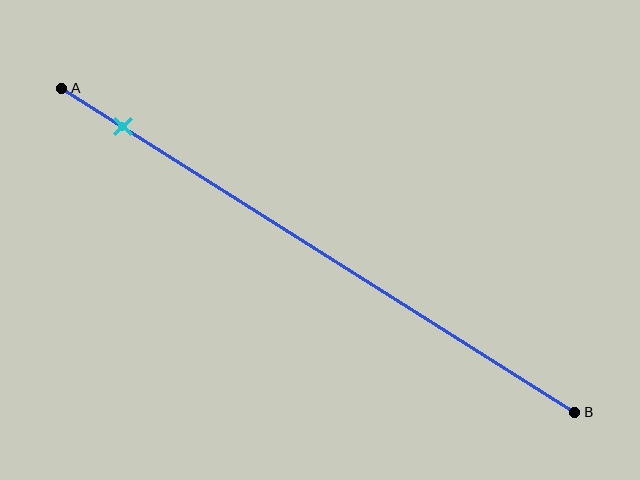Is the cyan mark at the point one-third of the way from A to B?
No, the mark is at about 10% from A, not at the 33% one-third point.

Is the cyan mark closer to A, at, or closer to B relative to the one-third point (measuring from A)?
The cyan mark is closer to point A than the one-third point of segment AB.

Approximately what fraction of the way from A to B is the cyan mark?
The cyan mark is approximately 10% of the way from A to B.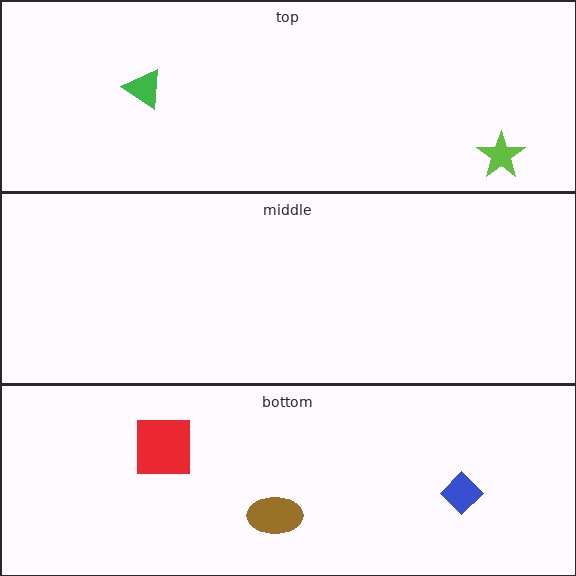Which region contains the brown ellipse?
The bottom region.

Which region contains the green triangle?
The top region.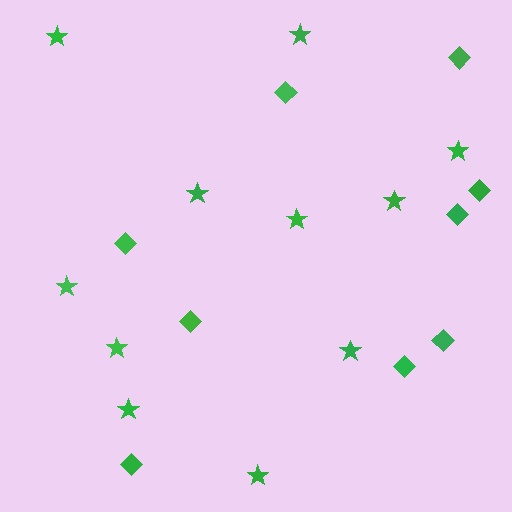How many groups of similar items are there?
There are 2 groups: one group of stars (11) and one group of diamonds (9).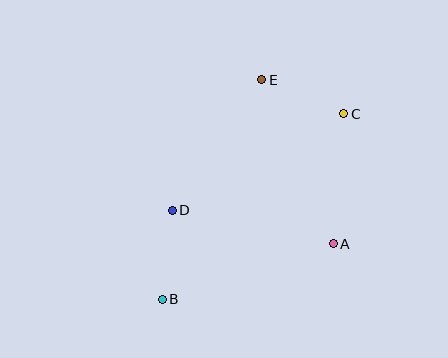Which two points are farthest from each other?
Points B and C are farthest from each other.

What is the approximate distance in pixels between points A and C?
The distance between A and C is approximately 131 pixels.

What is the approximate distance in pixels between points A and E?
The distance between A and E is approximately 179 pixels.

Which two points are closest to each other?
Points C and E are closest to each other.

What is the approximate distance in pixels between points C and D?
The distance between C and D is approximately 197 pixels.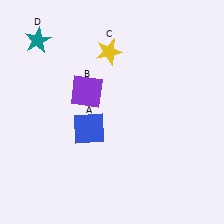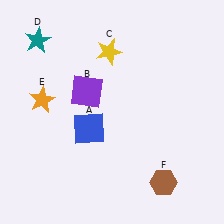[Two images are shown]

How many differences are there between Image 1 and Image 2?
There are 2 differences between the two images.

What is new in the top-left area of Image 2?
An orange star (E) was added in the top-left area of Image 2.